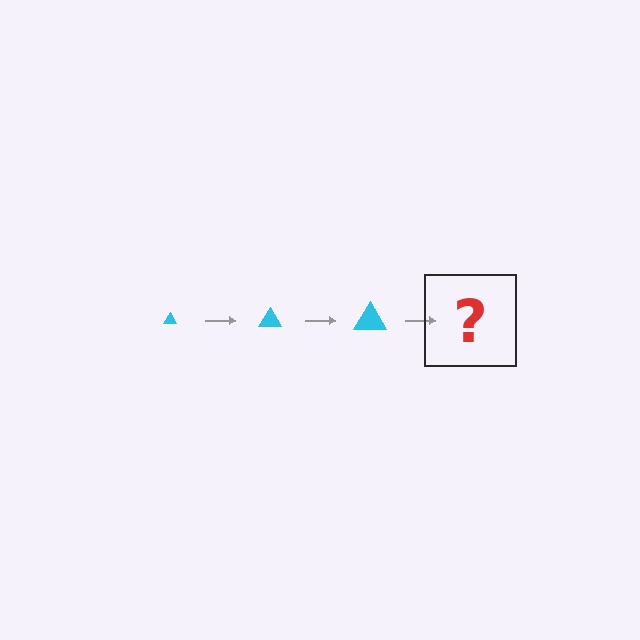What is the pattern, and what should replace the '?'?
The pattern is that the triangle gets progressively larger each step. The '?' should be a cyan triangle, larger than the previous one.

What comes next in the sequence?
The next element should be a cyan triangle, larger than the previous one.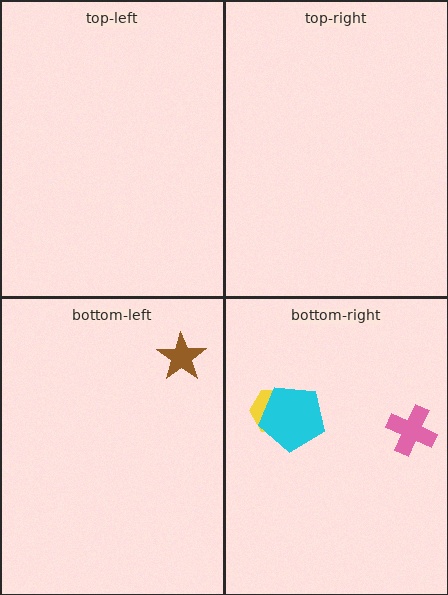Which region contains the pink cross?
The bottom-right region.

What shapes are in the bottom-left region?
The brown star.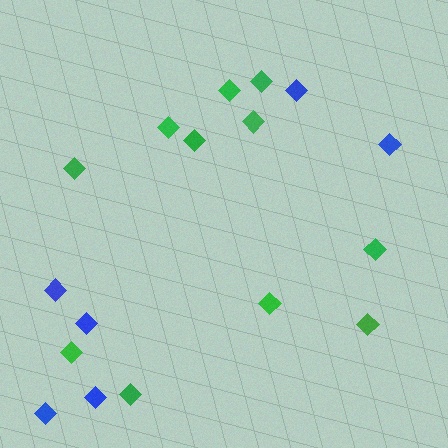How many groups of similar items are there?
There are 2 groups: one group of green diamonds (11) and one group of blue diamonds (6).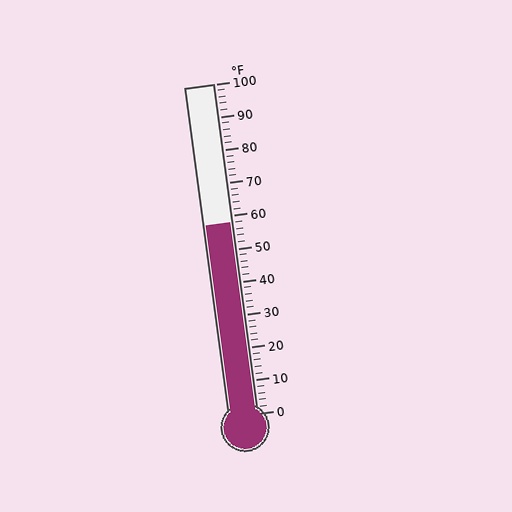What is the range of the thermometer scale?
The thermometer scale ranges from 0°F to 100°F.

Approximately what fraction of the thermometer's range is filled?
The thermometer is filled to approximately 60% of its range.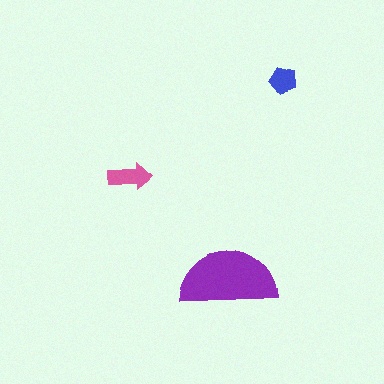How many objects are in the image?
There are 3 objects in the image.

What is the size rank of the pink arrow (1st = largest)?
2nd.